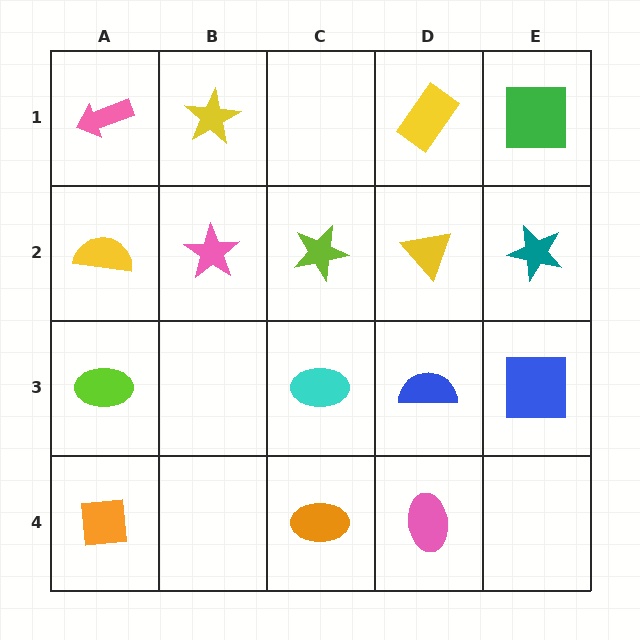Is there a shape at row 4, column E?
No, that cell is empty.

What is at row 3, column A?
A lime ellipse.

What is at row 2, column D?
A yellow triangle.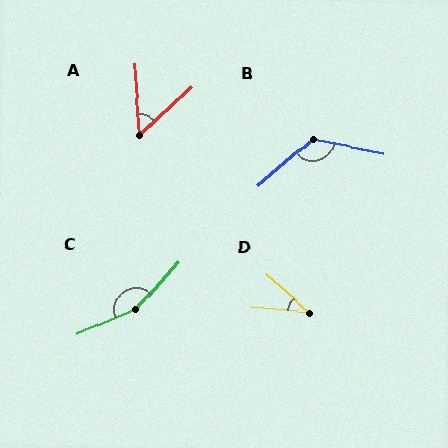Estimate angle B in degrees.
Approximately 128 degrees.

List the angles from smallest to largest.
D (36°), A (51°), B (128°), C (155°).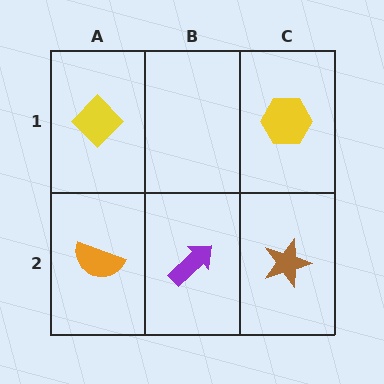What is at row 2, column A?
An orange semicircle.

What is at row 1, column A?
A yellow diamond.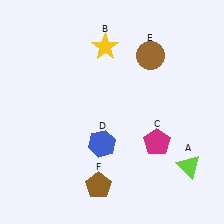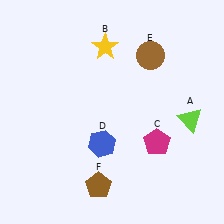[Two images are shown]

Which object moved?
The lime triangle (A) moved up.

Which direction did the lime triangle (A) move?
The lime triangle (A) moved up.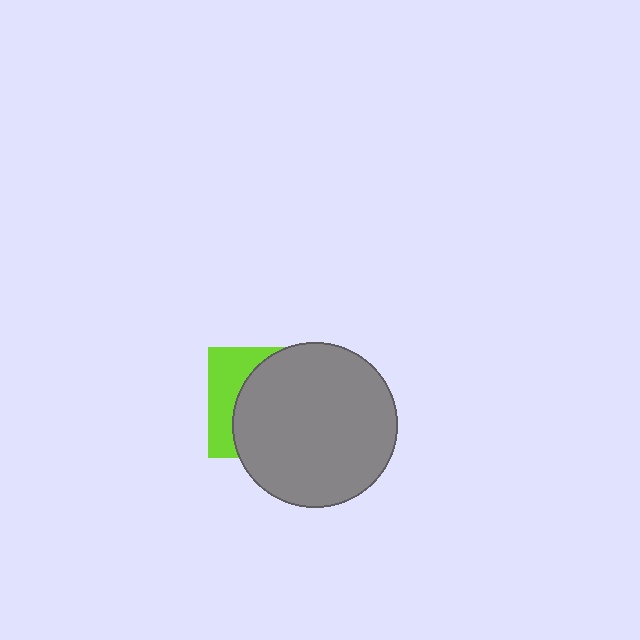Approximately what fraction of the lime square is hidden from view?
Roughly 68% of the lime square is hidden behind the gray circle.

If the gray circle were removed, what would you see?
You would see the complete lime square.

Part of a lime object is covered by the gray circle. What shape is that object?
It is a square.